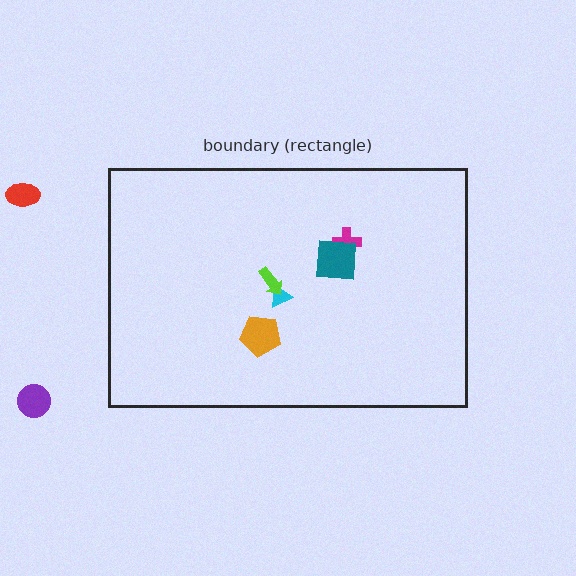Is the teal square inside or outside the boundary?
Inside.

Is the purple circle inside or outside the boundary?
Outside.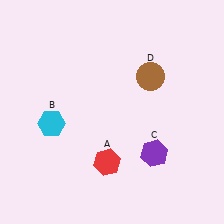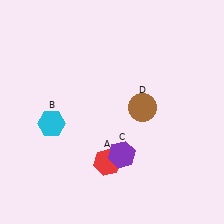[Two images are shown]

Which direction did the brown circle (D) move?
The brown circle (D) moved down.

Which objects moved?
The objects that moved are: the purple hexagon (C), the brown circle (D).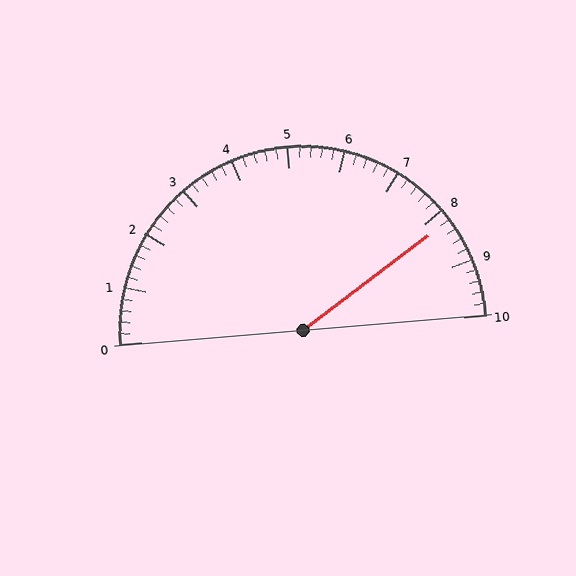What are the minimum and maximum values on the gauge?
The gauge ranges from 0 to 10.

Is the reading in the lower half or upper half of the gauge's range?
The reading is in the upper half of the range (0 to 10).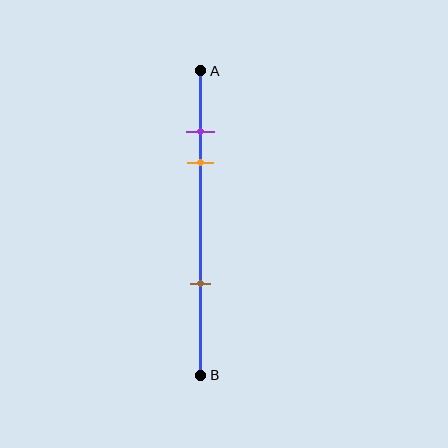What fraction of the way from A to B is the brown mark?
The brown mark is approximately 70% (0.7) of the way from A to B.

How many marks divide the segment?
There are 3 marks dividing the segment.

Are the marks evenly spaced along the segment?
No, the marks are not evenly spaced.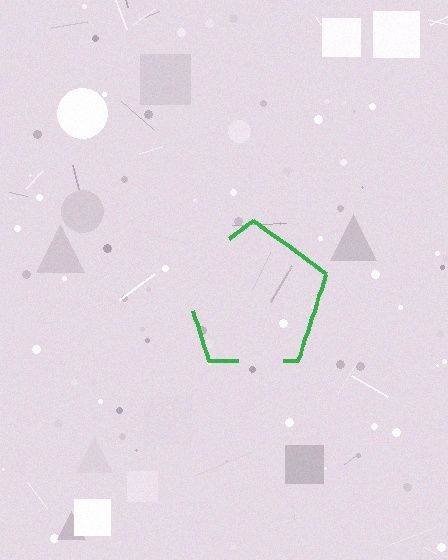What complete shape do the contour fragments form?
The contour fragments form a pentagon.